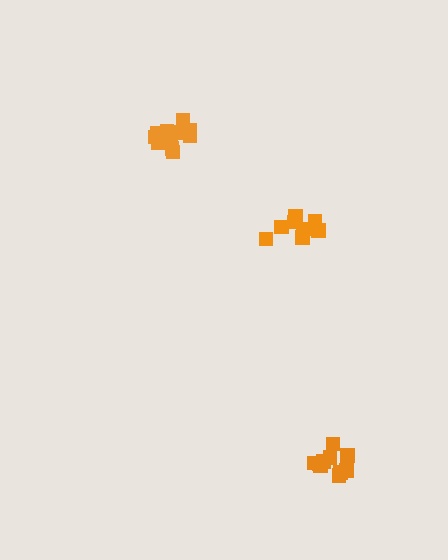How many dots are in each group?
Group 1: 10 dots, Group 2: 8 dots, Group 3: 13 dots (31 total).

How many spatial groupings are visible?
There are 3 spatial groupings.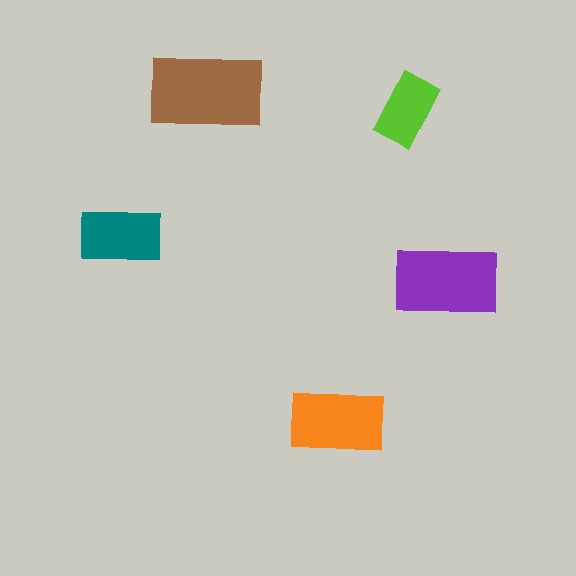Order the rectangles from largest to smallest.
the brown one, the purple one, the orange one, the teal one, the lime one.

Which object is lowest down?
The orange rectangle is bottommost.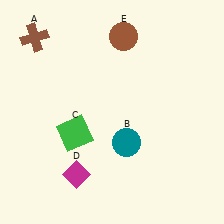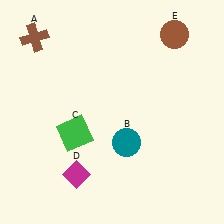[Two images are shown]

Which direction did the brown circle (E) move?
The brown circle (E) moved right.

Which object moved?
The brown circle (E) moved right.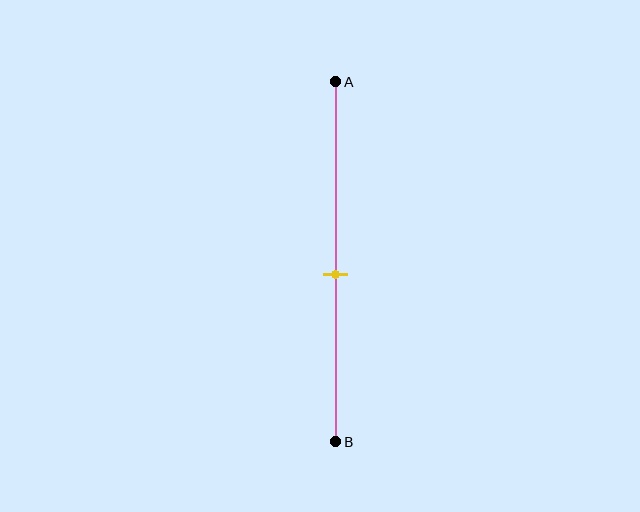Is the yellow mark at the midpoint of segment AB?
No, the mark is at about 55% from A, not at the 50% midpoint.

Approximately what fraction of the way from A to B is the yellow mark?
The yellow mark is approximately 55% of the way from A to B.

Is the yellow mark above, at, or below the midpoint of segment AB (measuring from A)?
The yellow mark is below the midpoint of segment AB.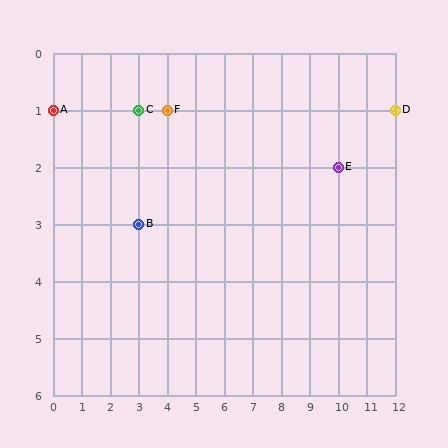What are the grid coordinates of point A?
Point A is at grid coordinates (0, 1).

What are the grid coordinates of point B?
Point B is at grid coordinates (3, 3).